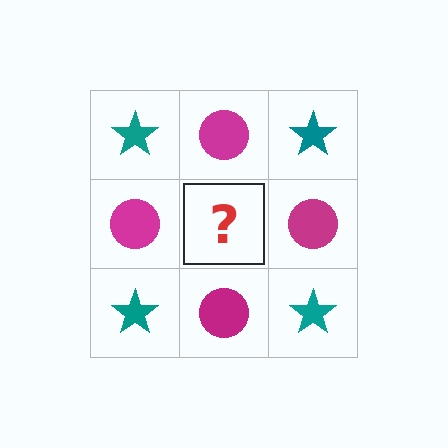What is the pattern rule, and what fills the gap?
The rule is that it alternates teal star and magenta circle in a checkerboard pattern. The gap should be filled with a teal star.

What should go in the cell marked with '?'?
The missing cell should contain a teal star.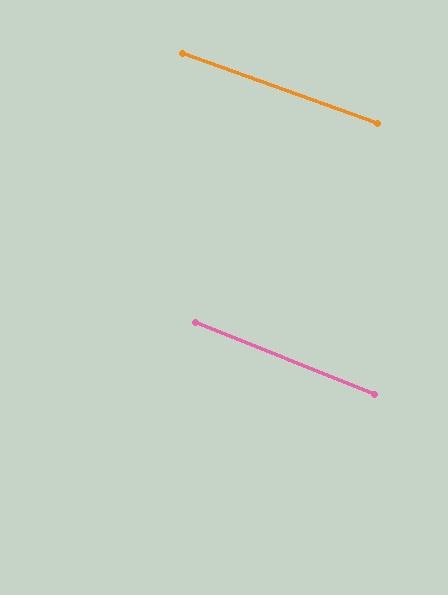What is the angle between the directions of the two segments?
Approximately 2 degrees.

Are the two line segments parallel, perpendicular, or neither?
Parallel — their directions differ by only 1.9°.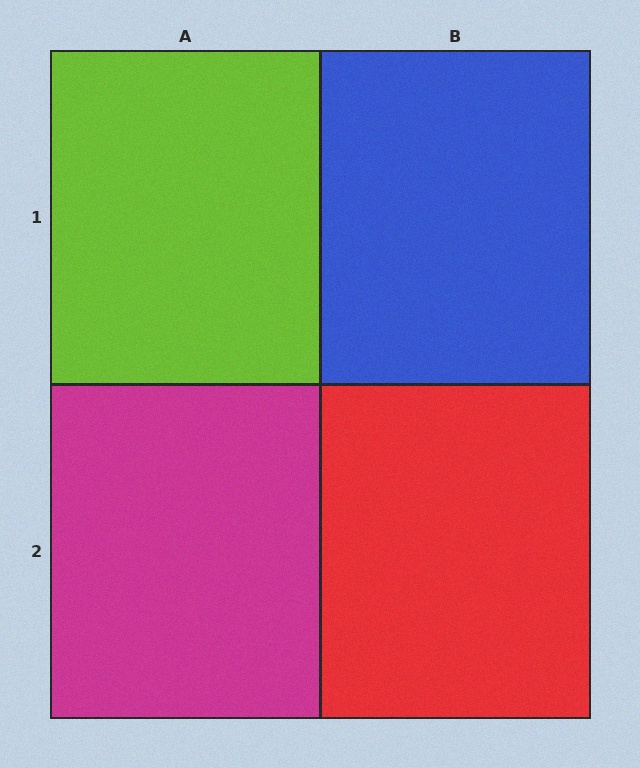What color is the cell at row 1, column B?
Blue.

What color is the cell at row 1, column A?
Lime.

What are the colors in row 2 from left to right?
Magenta, red.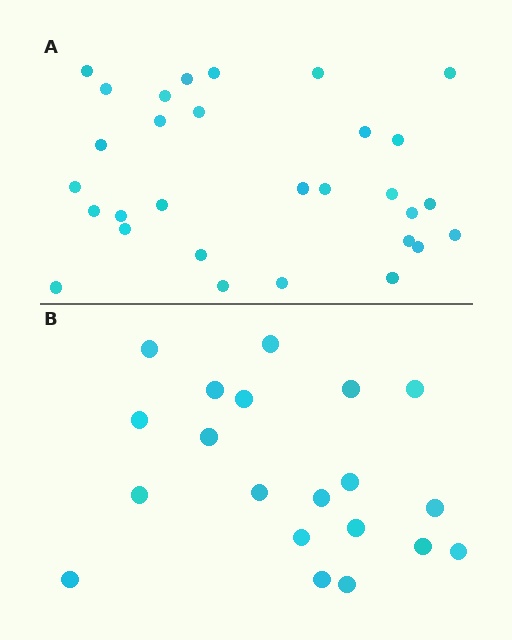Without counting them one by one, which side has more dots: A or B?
Region A (the top region) has more dots.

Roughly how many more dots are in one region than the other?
Region A has roughly 10 or so more dots than region B.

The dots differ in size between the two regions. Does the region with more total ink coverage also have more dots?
No. Region B has more total ink coverage because its dots are larger, but region A actually contains more individual dots. Total area can be misleading — the number of items is what matters here.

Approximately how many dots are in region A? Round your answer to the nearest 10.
About 30 dots.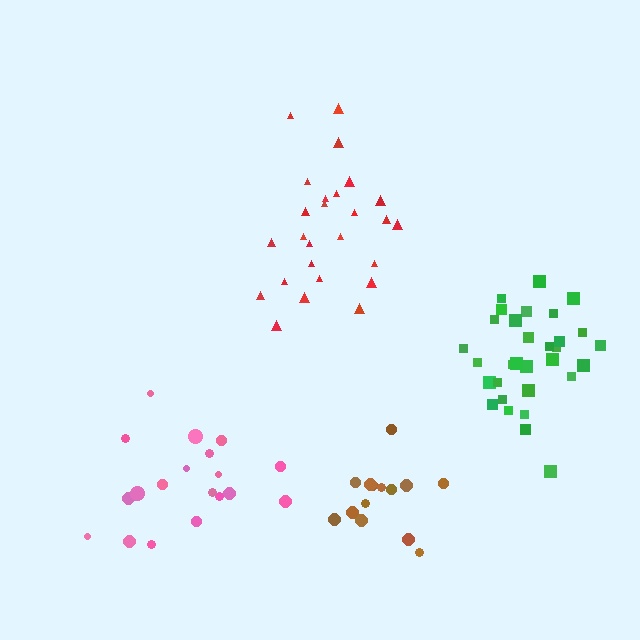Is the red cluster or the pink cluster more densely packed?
Red.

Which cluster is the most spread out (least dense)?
Pink.